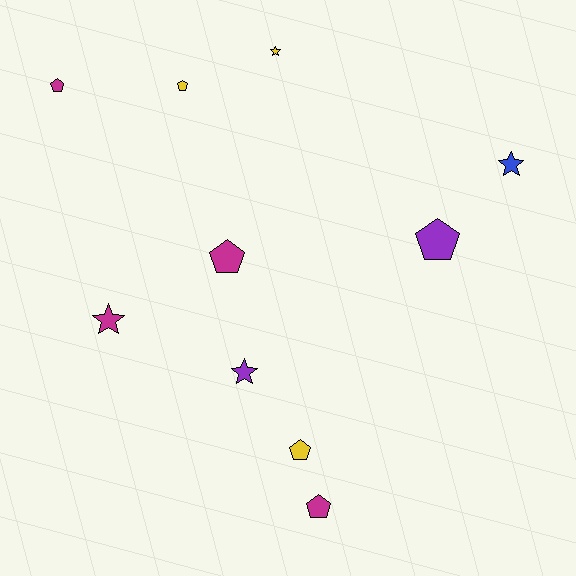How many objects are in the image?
There are 10 objects.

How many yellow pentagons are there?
There are 2 yellow pentagons.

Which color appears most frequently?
Magenta, with 4 objects.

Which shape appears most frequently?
Pentagon, with 6 objects.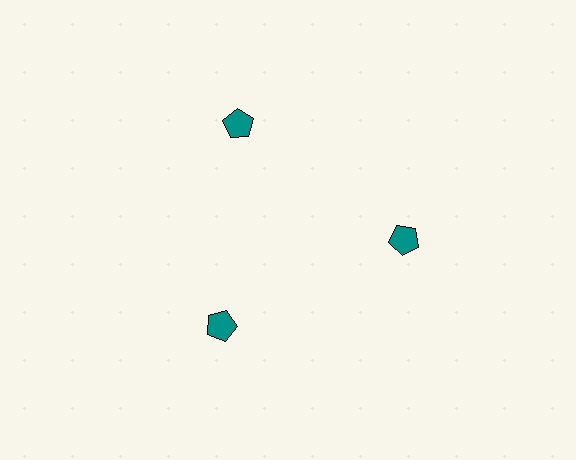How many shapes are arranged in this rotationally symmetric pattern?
There are 3 shapes, arranged in 3 groups of 1.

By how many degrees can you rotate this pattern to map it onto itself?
The pattern maps onto itself every 120 degrees of rotation.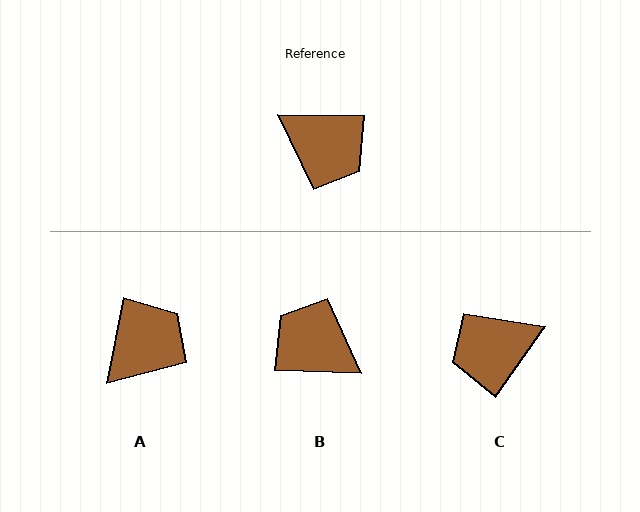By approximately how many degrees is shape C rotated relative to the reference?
Approximately 124 degrees clockwise.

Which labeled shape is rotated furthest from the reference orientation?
B, about 179 degrees away.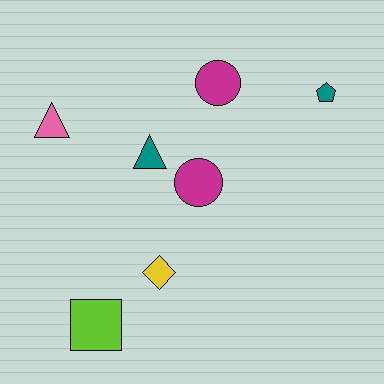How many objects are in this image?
There are 7 objects.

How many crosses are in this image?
There are no crosses.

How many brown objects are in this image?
There are no brown objects.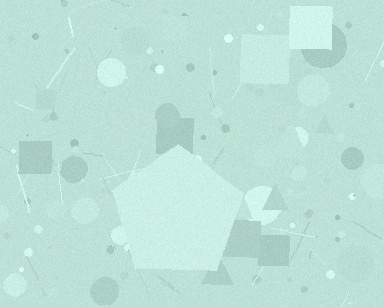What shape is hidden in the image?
A pentagon is hidden in the image.